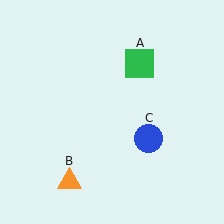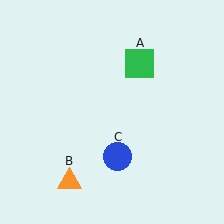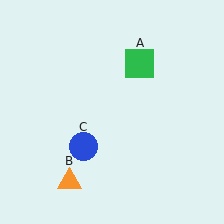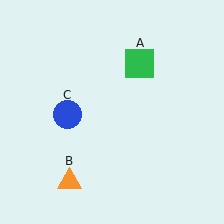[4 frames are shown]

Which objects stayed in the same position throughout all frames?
Green square (object A) and orange triangle (object B) remained stationary.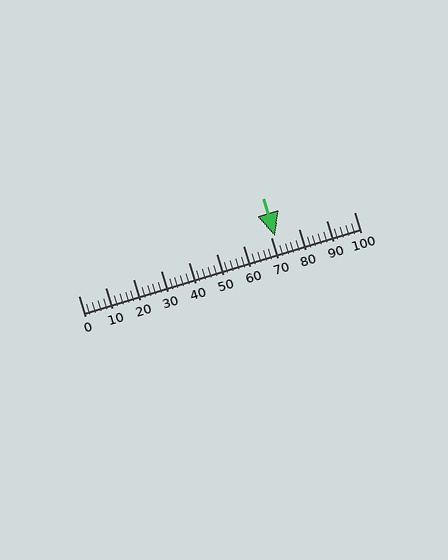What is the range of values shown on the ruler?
The ruler shows values from 0 to 100.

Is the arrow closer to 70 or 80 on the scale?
The arrow is closer to 70.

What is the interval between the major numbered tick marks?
The major tick marks are spaced 10 units apart.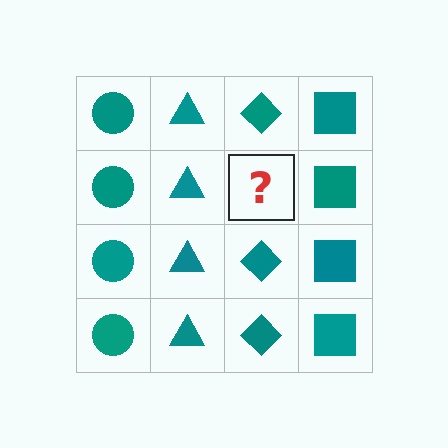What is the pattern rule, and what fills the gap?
The rule is that each column has a consistent shape. The gap should be filled with a teal diamond.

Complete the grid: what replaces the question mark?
The question mark should be replaced with a teal diamond.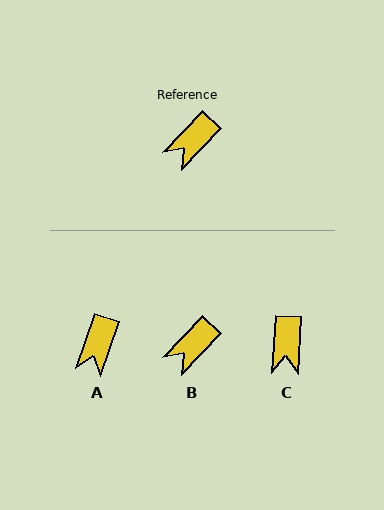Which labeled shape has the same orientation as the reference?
B.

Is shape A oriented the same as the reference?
No, it is off by about 25 degrees.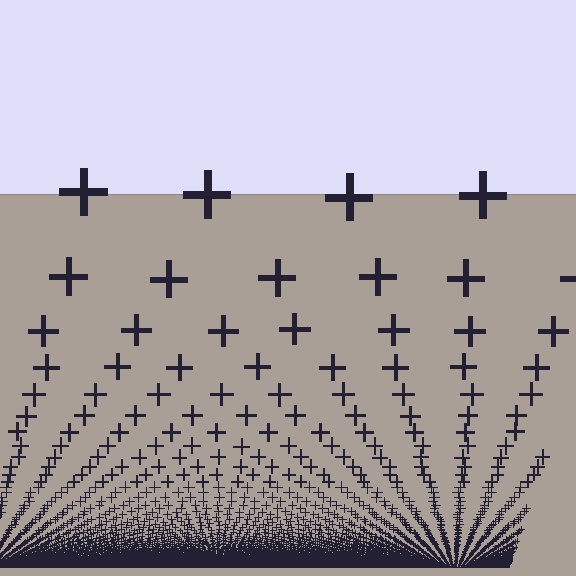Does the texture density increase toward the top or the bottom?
Density increases toward the bottom.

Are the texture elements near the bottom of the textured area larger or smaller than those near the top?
Smaller. The gradient is inverted — elements near the bottom are smaller and denser.